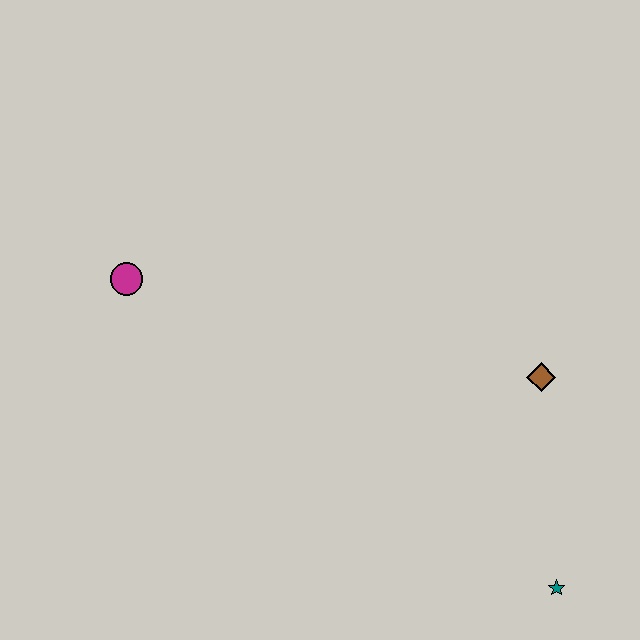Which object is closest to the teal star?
The brown diamond is closest to the teal star.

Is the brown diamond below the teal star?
No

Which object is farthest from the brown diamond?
The magenta circle is farthest from the brown diamond.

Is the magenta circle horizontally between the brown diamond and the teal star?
No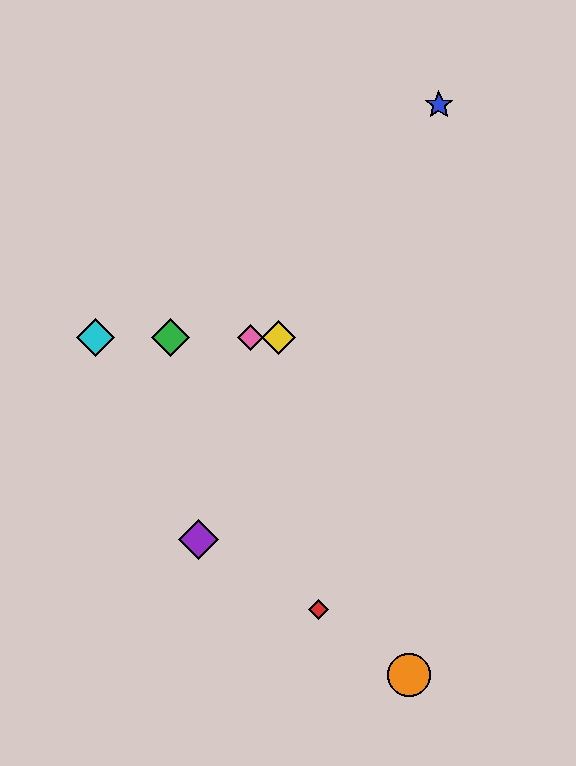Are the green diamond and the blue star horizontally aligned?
No, the green diamond is at y≈338 and the blue star is at y≈105.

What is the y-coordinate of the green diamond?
The green diamond is at y≈338.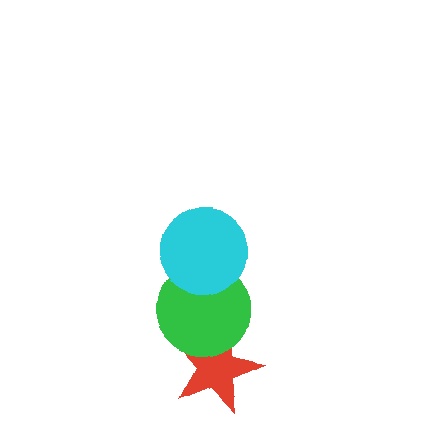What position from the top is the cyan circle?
The cyan circle is 1st from the top.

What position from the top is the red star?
The red star is 3rd from the top.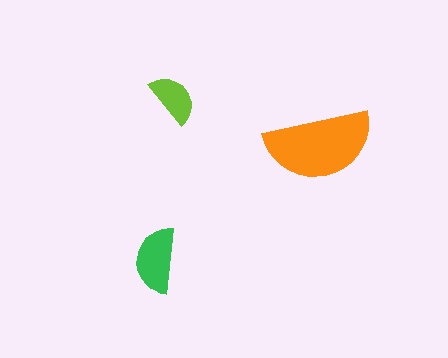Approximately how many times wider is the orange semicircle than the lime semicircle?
About 2 times wider.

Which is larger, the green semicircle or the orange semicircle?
The orange one.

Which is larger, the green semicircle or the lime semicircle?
The green one.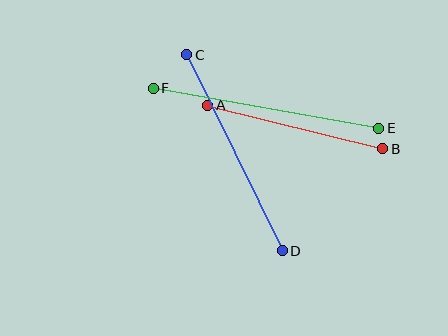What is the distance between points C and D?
The distance is approximately 218 pixels.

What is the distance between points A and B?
The distance is approximately 181 pixels.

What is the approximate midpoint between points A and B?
The midpoint is at approximately (295, 127) pixels.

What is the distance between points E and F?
The distance is approximately 229 pixels.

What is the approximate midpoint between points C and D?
The midpoint is at approximately (234, 153) pixels.